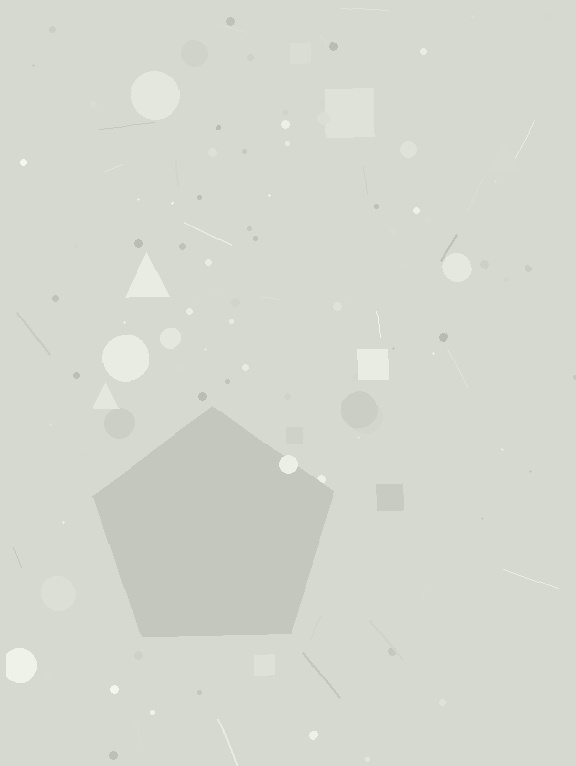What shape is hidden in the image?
A pentagon is hidden in the image.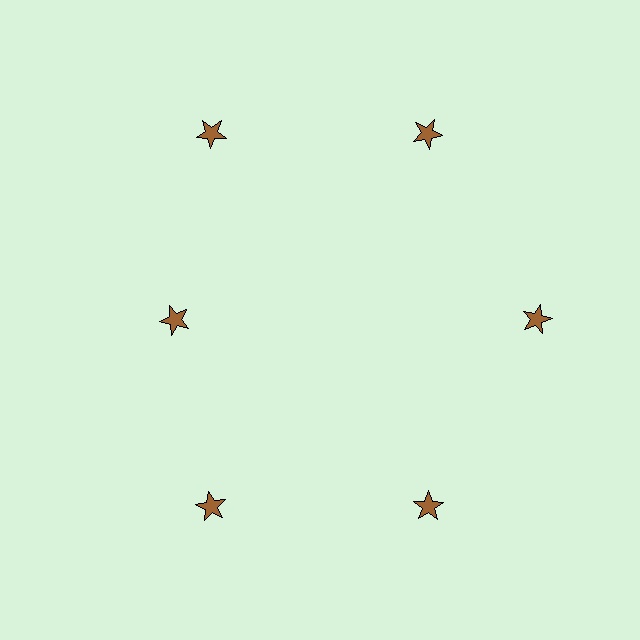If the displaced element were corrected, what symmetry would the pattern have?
It would have 6-fold rotational symmetry — the pattern would map onto itself every 60 degrees.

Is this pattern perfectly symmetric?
No. The 6 brown stars are arranged in a ring, but one element near the 9 o'clock position is pulled inward toward the center, breaking the 6-fold rotational symmetry.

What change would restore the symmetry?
The symmetry would be restored by moving it outward, back onto the ring so that all 6 stars sit at equal angles and equal distance from the center.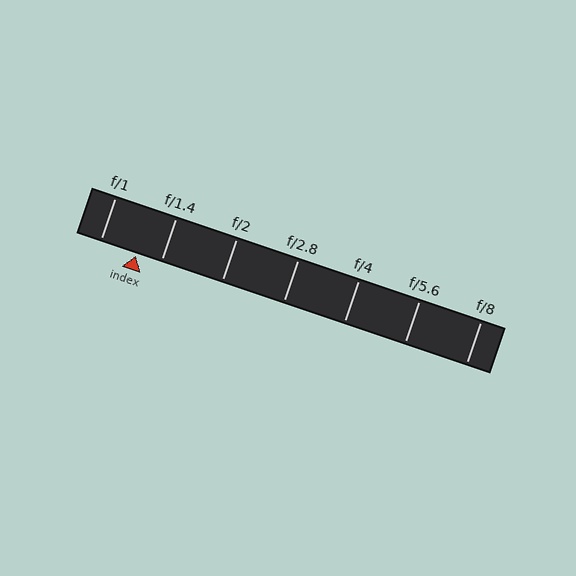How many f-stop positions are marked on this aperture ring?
There are 7 f-stop positions marked.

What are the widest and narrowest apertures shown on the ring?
The widest aperture shown is f/1 and the narrowest is f/8.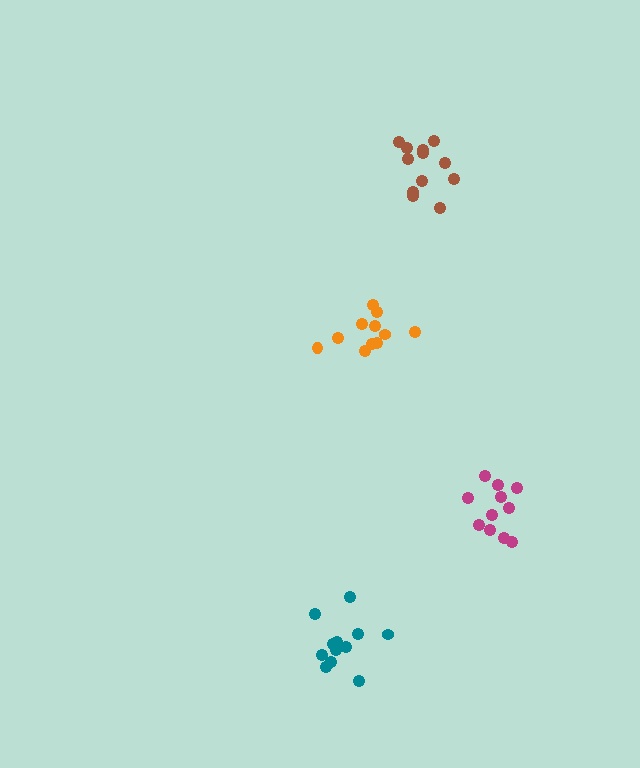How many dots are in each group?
Group 1: 11 dots, Group 2: 12 dots, Group 3: 11 dots, Group 4: 12 dots (46 total).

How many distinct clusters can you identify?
There are 4 distinct clusters.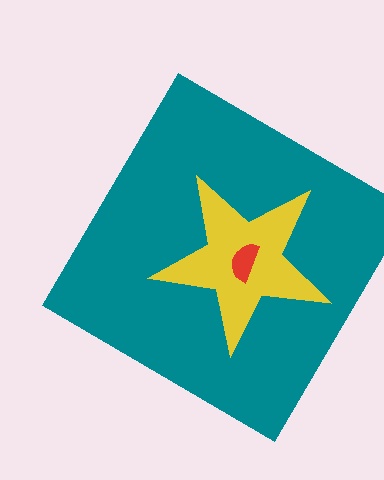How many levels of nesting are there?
3.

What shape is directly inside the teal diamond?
The yellow star.